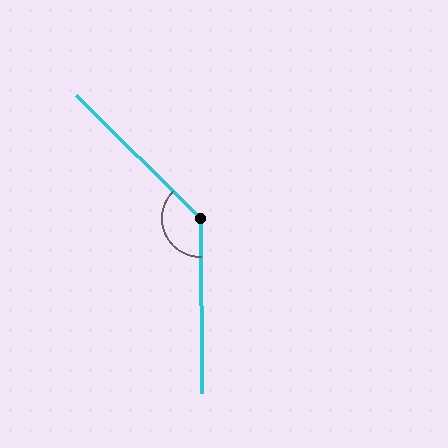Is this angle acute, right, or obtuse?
It is obtuse.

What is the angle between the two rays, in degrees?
Approximately 135 degrees.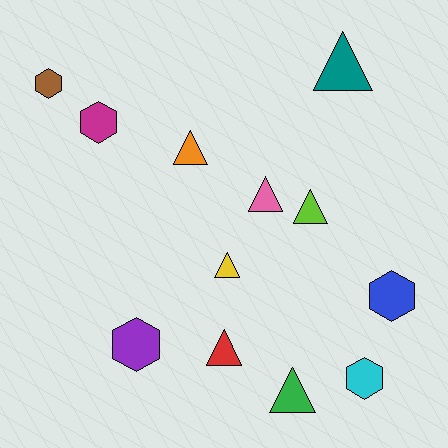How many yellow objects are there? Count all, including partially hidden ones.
There is 1 yellow object.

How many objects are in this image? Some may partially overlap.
There are 12 objects.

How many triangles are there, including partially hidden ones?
There are 7 triangles.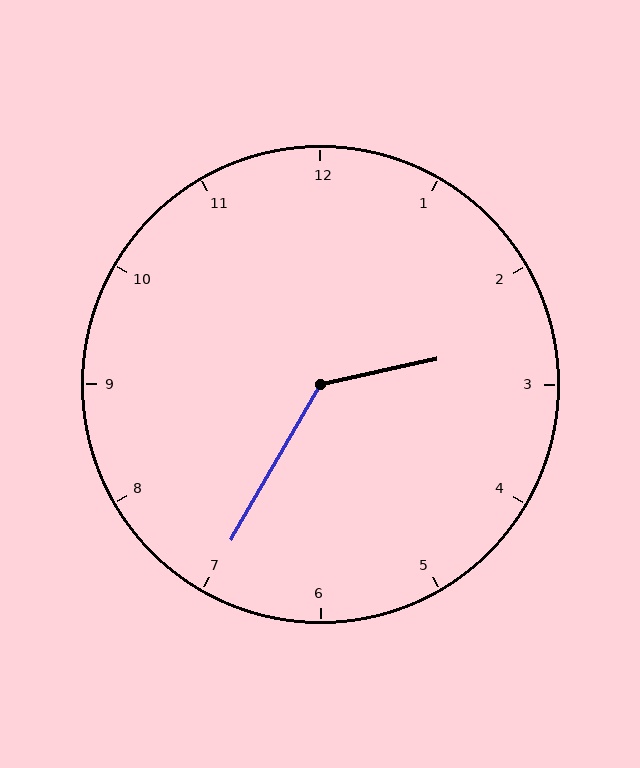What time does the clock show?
2:35.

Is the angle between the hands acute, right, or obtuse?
It is obtuse.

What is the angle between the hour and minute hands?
Approximately 132 degrees.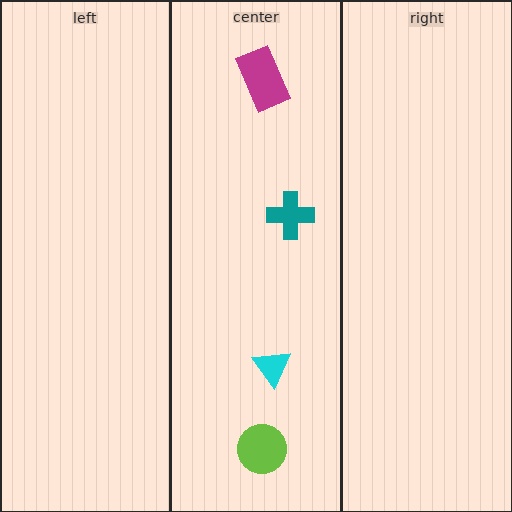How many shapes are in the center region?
4.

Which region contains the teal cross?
The center region.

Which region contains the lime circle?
The center region.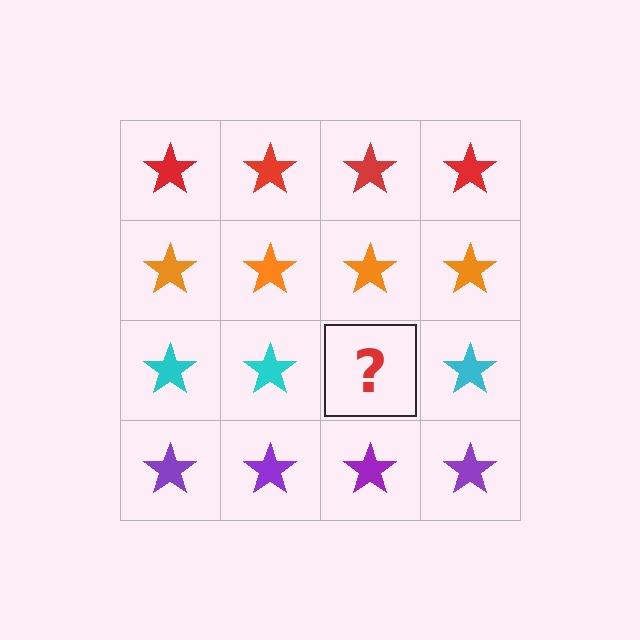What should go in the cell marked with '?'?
The missing cell should contain a cyan star.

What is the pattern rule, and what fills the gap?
The rule is that each row has a consistent color. The gap should be filled with a cyan star.